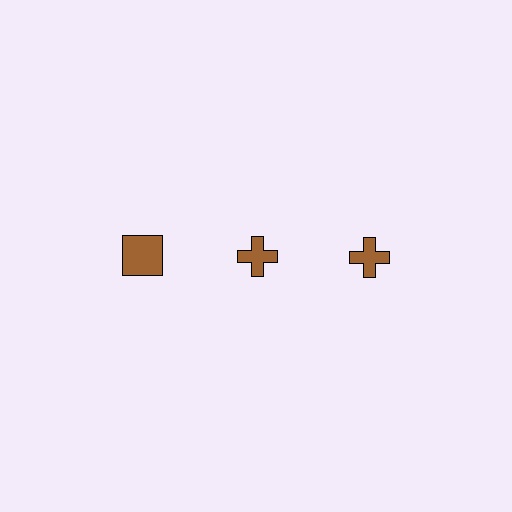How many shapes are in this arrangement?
There are 3 shapes arranged in a grid pattern.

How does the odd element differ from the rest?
It has a different shape: square instead of cross.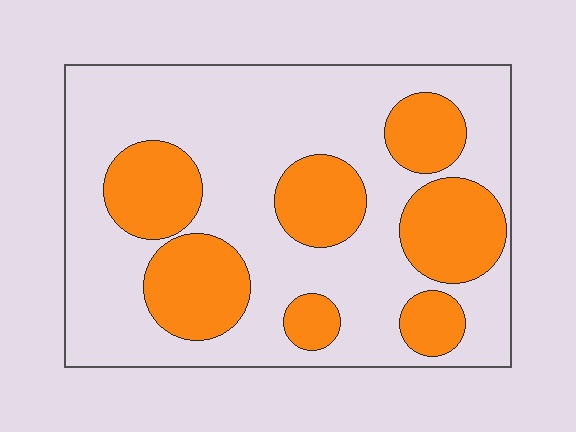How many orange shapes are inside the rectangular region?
7.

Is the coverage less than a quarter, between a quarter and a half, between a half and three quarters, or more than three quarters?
Between a quarter and a half.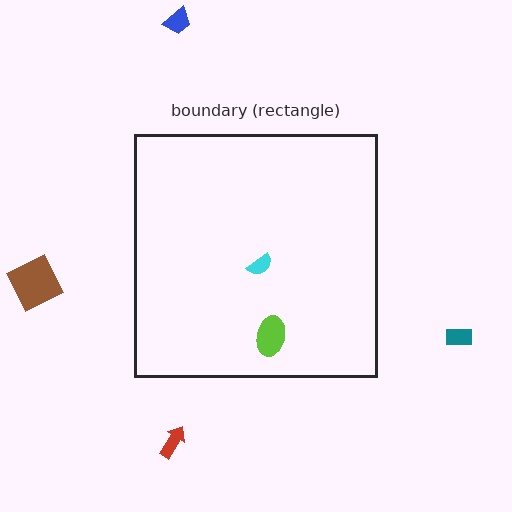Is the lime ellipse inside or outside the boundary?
Inside.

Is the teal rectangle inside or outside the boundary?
Outside.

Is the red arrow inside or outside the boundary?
Outside.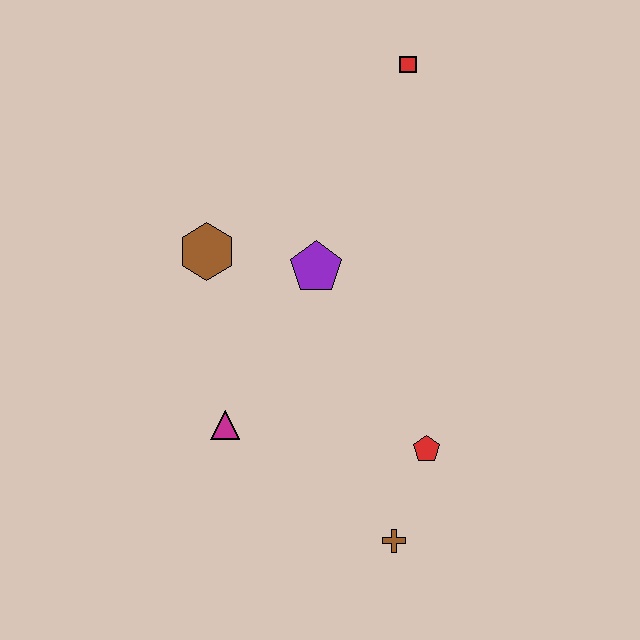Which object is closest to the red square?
The purple pentagon is closest to the red square.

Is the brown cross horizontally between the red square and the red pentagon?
No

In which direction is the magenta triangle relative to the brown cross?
The magenta triangle is to the left of the brown cross.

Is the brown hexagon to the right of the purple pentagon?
No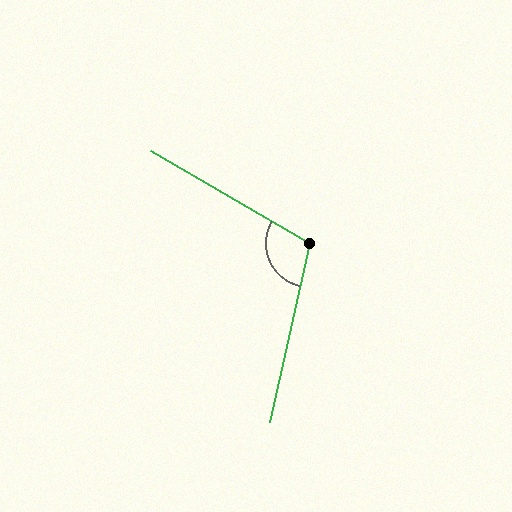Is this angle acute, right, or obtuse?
It is obtuse.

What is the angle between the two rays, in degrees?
Approximately 108 degrees.